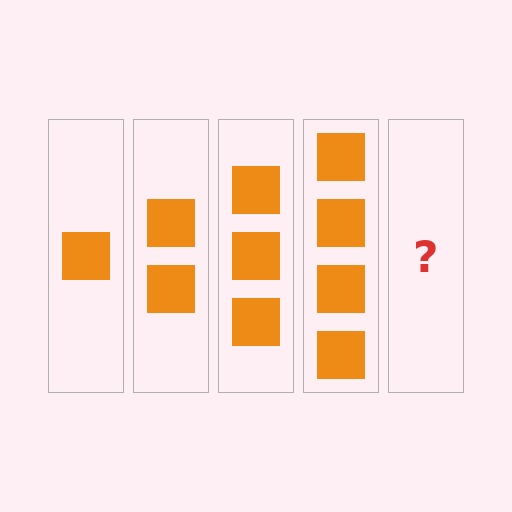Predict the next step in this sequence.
The next step is 5 squares.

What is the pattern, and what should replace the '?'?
The pattern is that each step adds one more square. The '?' should be 5 squares.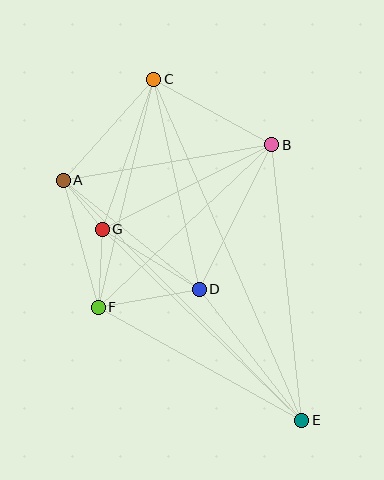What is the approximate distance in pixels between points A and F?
The distance between A and F is approximately 132 pixels.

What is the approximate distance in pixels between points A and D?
The distance between A and D is approximately 175 pixels.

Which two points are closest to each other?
Points A and G are closest to each other.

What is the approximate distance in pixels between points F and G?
The distance between F and G is approximately 78 pixels.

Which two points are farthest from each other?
Points C and E are farthest from each other.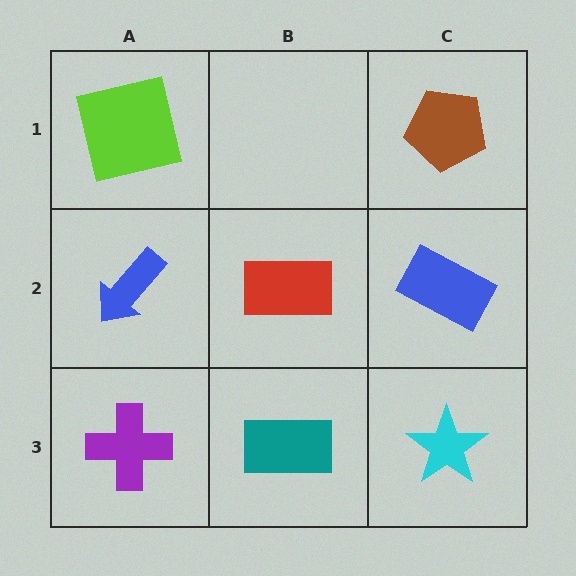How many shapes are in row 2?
3 shapes.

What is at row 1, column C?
A brown pentagon.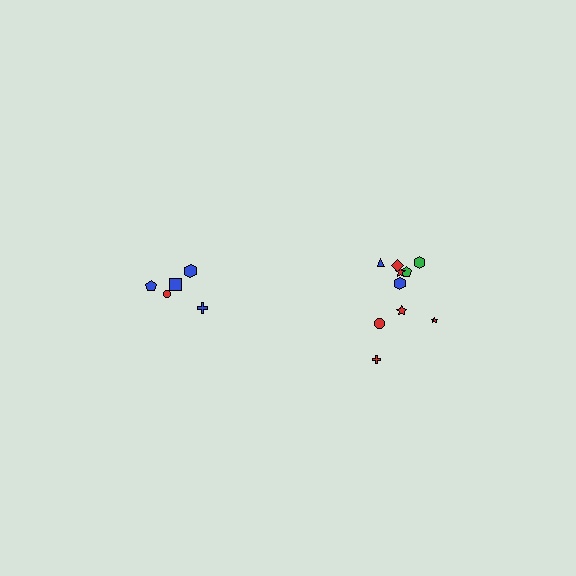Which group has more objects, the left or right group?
The right group.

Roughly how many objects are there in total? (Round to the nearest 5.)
Roughly 15 objects in total.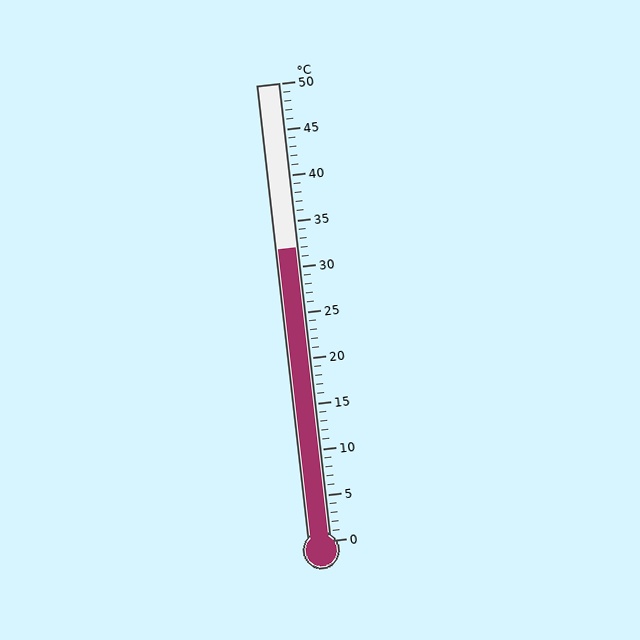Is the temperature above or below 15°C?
The temperature is above 15°C.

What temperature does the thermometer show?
The thermometer shows approximately 32°C.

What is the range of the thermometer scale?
The thermometer scale ranges from 0°C to 50°C.